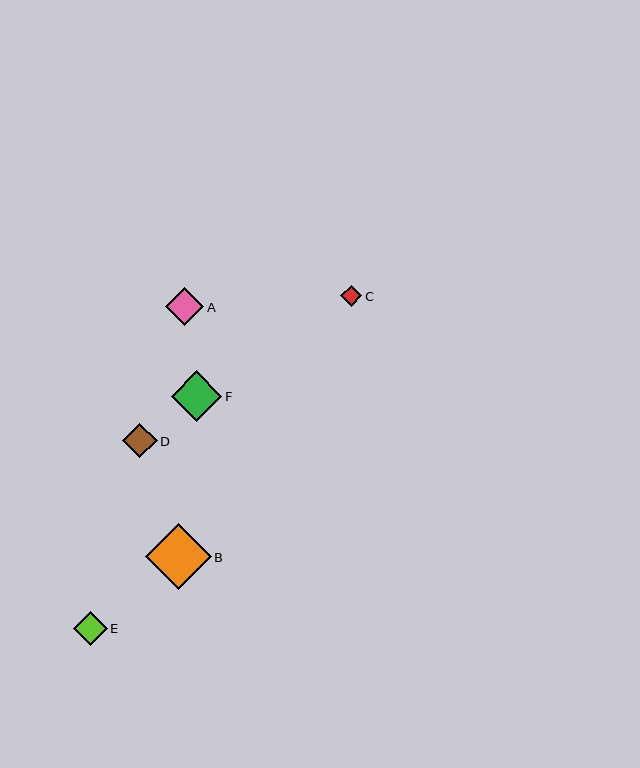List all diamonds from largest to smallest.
From largest to smallest: B, F, A, D, E, C.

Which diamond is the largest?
Diamond B is the largest with a size of approximately 66 pixels.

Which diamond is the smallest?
Diamond C is the smallest with a size of approximately 21 pixels.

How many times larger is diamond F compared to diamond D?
Diamond F is approximately 1.5 times the size of diamond D.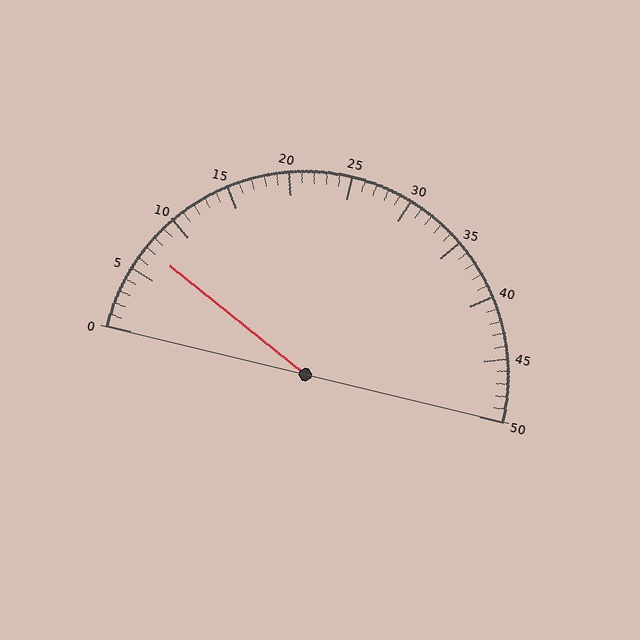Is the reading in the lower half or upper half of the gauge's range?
The reading is in the lower half of the range (0 to 50).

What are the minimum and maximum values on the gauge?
The gauge ranges from 0 to 50.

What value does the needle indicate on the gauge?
The needle indicates approximately 7.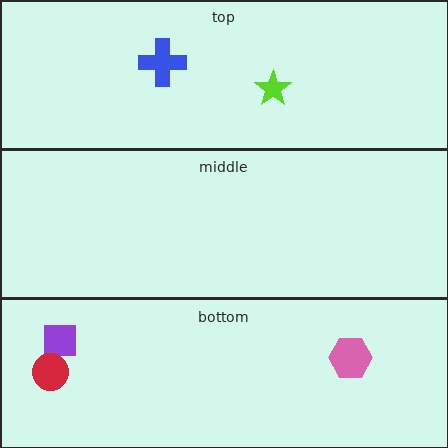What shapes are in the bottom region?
The pink hexagon, the purple square, the red circle.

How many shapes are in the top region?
2.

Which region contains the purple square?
The bottom region.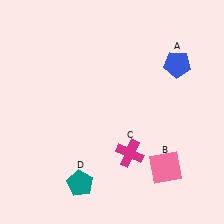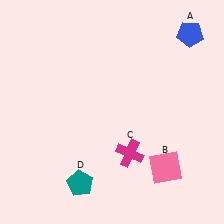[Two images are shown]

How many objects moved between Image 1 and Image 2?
1 object moved between the two images.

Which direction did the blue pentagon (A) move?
The blue pentagon (A) moved up.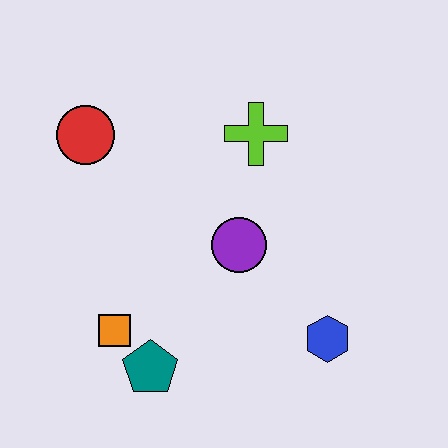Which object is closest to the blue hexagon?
The purple circle is closest to the blue hexagon.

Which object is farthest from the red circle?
The blue hexagon is farthest from the red circle.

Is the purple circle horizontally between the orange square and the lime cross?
Yes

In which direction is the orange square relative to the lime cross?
The orange square is below the lime cross.